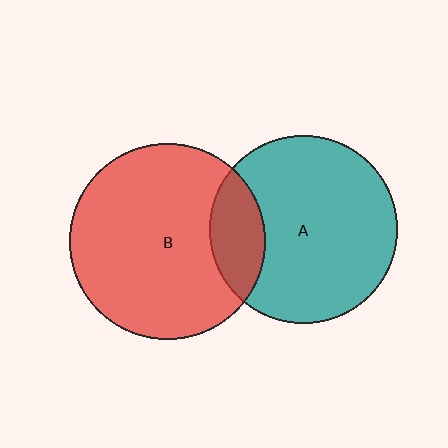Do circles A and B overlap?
Yes.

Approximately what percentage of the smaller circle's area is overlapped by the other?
Approximately 20%.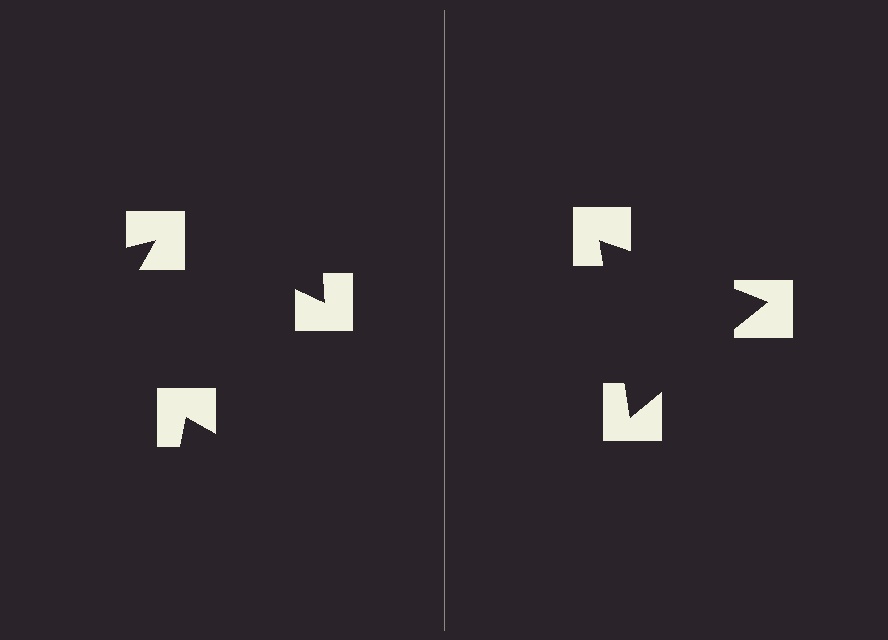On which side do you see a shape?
An illusory triangle appears on the right side. On the left side the wedge cuts are rotated, so no coherent shape forms.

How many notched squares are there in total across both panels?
6 — 3 on each side.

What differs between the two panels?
The notched squares are positioned identically on both sides; only the wedge orientations differ. On the right they align to a triangle; on the left they are misaligned.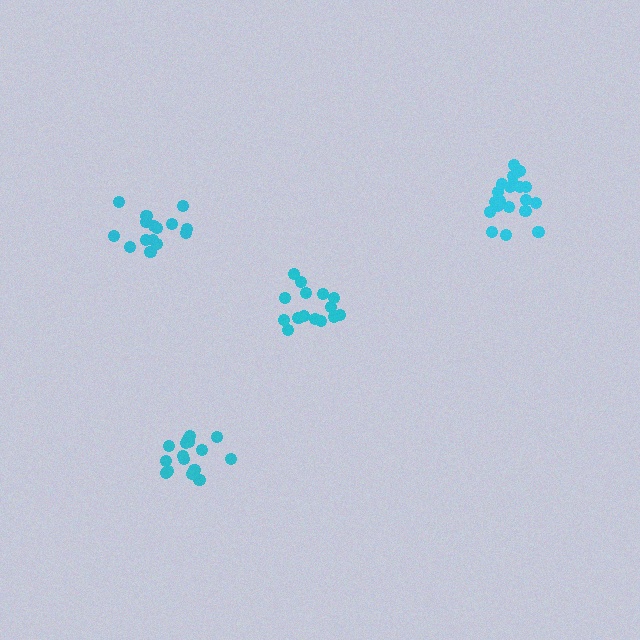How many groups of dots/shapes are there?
There are 4 groups.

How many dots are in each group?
Group 1: 21 dots, Group 2: 15 dots, Group 3: 15 dots, Group 4: 17 dots (68 total).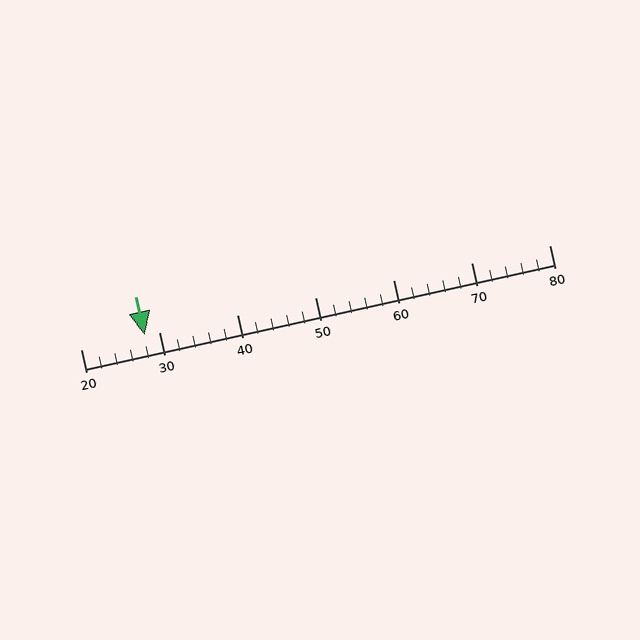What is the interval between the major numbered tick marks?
The major tick marks are spaced 10 units apart.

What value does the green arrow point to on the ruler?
The green arrow points to approximately 28.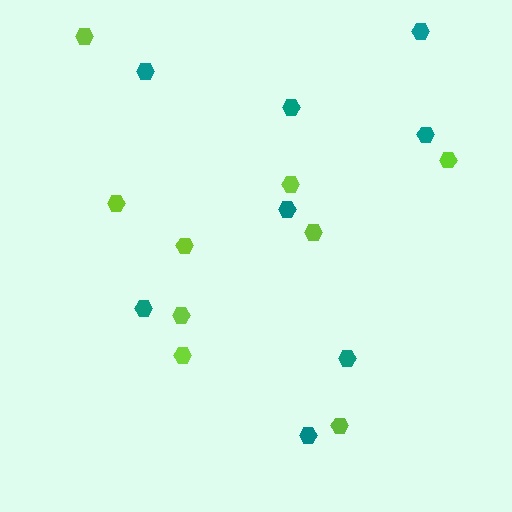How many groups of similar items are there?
There are 2 groups: one group of lime hexagons (9) and one group of teal hexagons (8).